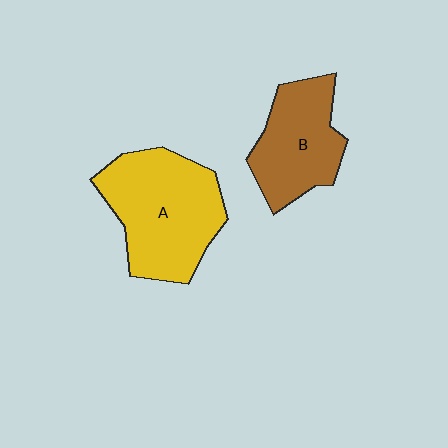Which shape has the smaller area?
Shape B (brown).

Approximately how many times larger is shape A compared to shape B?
Approximately 1.4 times.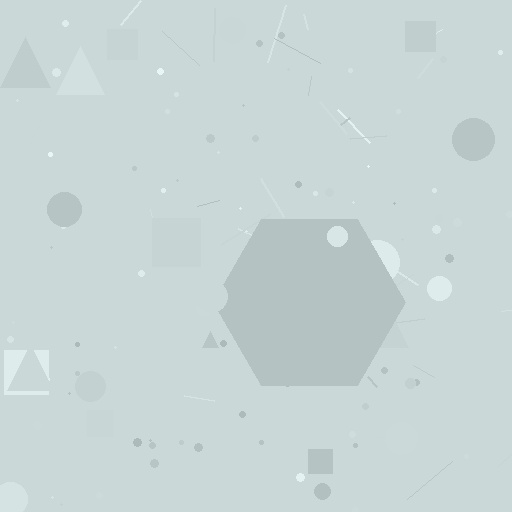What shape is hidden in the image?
A hexagon is hidden in the image.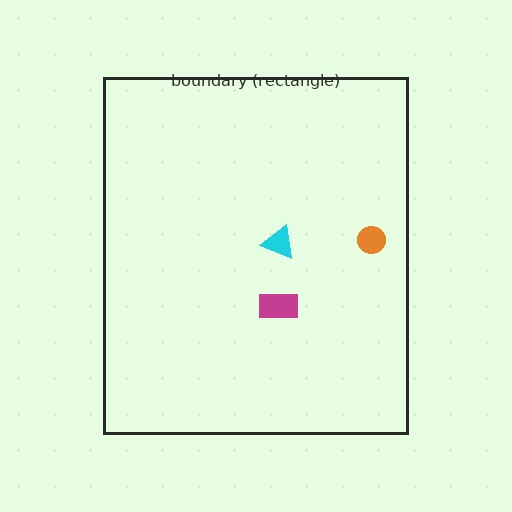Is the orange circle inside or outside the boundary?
Inside.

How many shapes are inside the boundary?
3 inside, 0 outside.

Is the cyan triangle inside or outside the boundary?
Inside.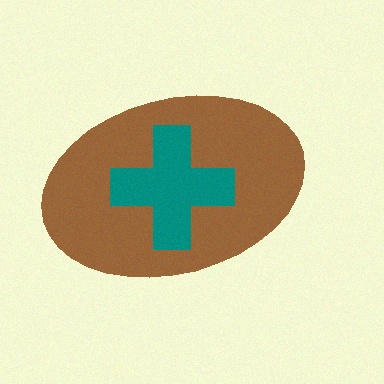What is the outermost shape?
The brown ellipse.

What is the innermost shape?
The teal cross.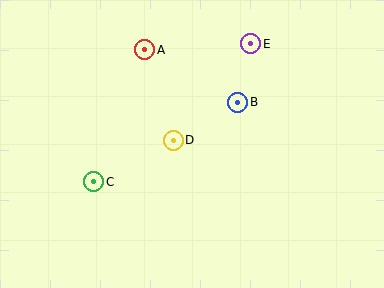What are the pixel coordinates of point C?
Point C is at (94, 182).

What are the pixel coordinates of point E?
Point E is at (251, 44).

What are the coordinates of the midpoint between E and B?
The midpoint between E and B is at (244, 73).